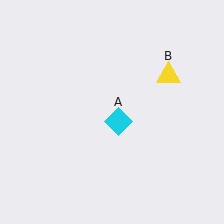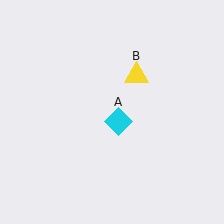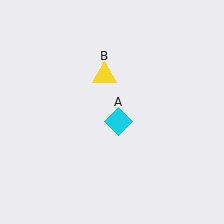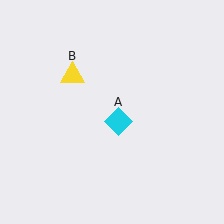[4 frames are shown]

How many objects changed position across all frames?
1 object changed position: yellow triangle (object B).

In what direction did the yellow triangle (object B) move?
The yellow triangle (object B) moved left.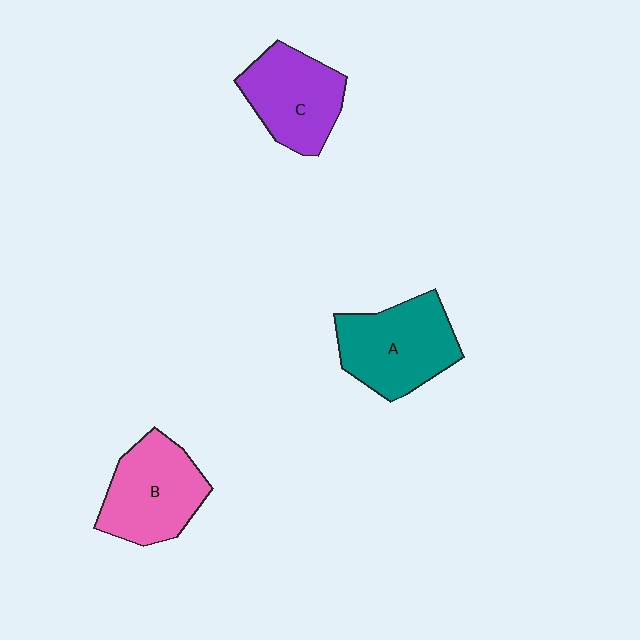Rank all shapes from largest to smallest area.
From largest to smallest: A (teal), B (pink), C (purple).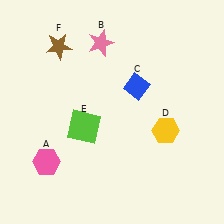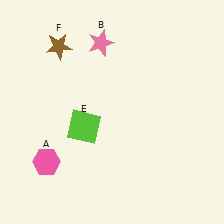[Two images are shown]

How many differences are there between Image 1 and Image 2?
There are 2 differences between the two images.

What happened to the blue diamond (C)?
The blue diamond (C) was removed in Image 2. It was in the top-right area of Image 1.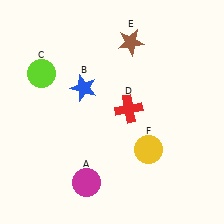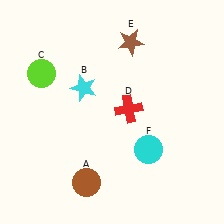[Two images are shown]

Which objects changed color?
A changed from magenta to brown. B changed from blue to cyan. F changed from yellow to cyan.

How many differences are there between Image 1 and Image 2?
There are 3 differences between the two images.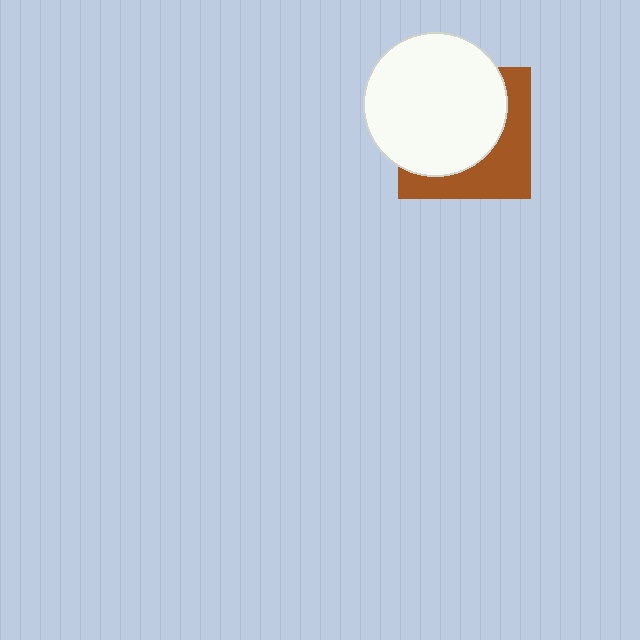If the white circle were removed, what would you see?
You would see the complete brown square.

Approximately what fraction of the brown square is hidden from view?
Roughly 61% of the brown square is hidden behind the white circle.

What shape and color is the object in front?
The object in front is a white circle.